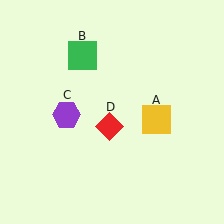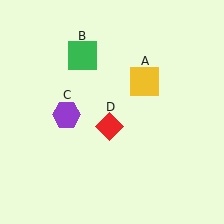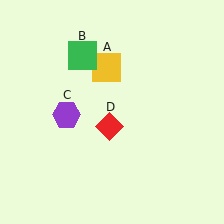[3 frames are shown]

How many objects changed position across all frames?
1 object changed position: yellow square (object A).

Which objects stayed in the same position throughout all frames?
Green square (object B) and purple hexagon (object C) and red diamond (object D) remained stationary.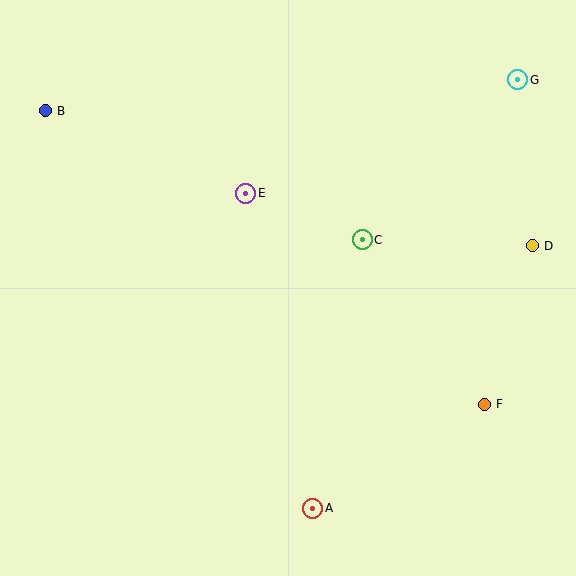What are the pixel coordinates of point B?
Point B is at (45, 111).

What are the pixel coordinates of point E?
Point E is at (246, 193).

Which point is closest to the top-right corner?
Point G is closest to the top-right corner.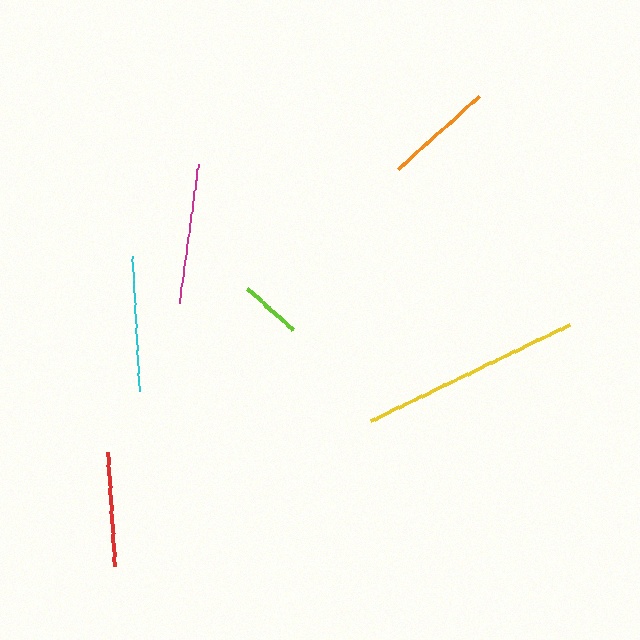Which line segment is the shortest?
The lime line is the shortest at approximately 61 pixels.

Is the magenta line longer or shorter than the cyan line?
The magenta line is longer than the cyan line.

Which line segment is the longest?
The yellow line is the longest at approximately 222 pixels.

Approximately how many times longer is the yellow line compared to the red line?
The yellow line is approximately 1.9 times the length of the red line.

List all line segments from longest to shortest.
From longest to shortest: yellow, magenta, cyan, red, orange, lime.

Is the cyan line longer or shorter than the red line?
The cyan line is longer than the red line.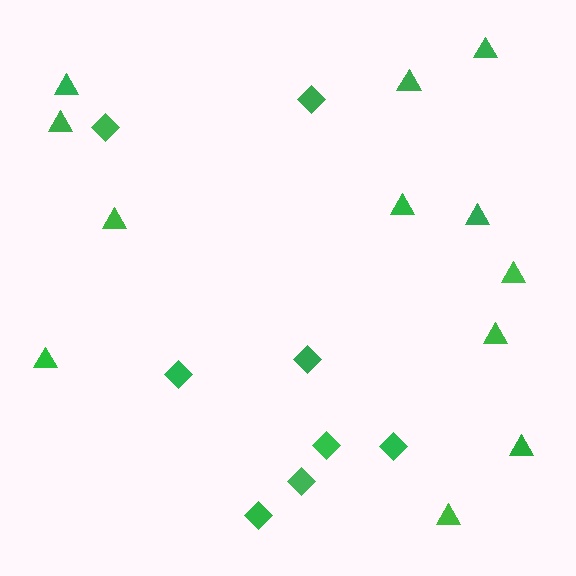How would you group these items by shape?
There are 2 groups: one group of triangles (12) and one group of diamonds (8).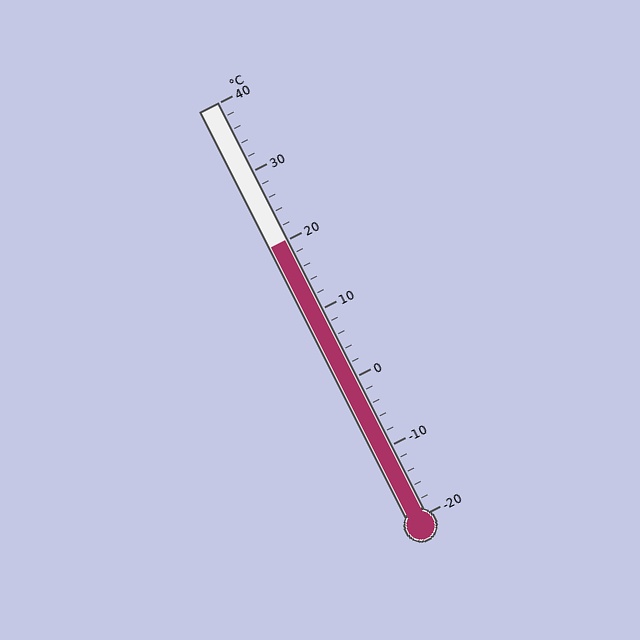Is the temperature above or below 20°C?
The temperature is at 20°C.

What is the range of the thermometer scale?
The thermometer scale ranges from -20°C to 40°C.